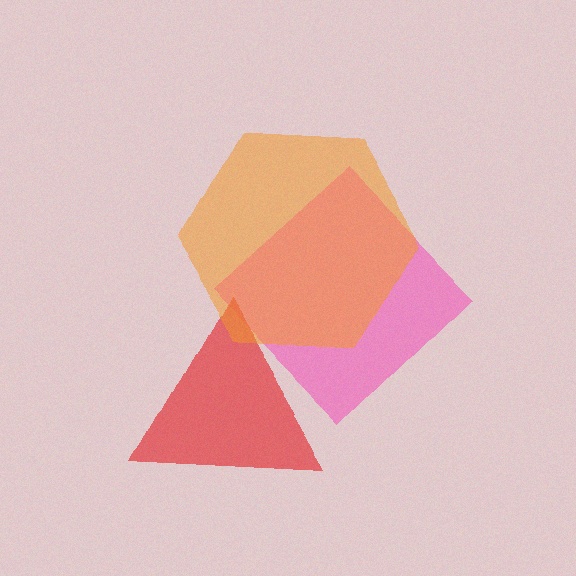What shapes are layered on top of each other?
The layered shapes are: a pink diamond, a red triangle, an orange hexagon.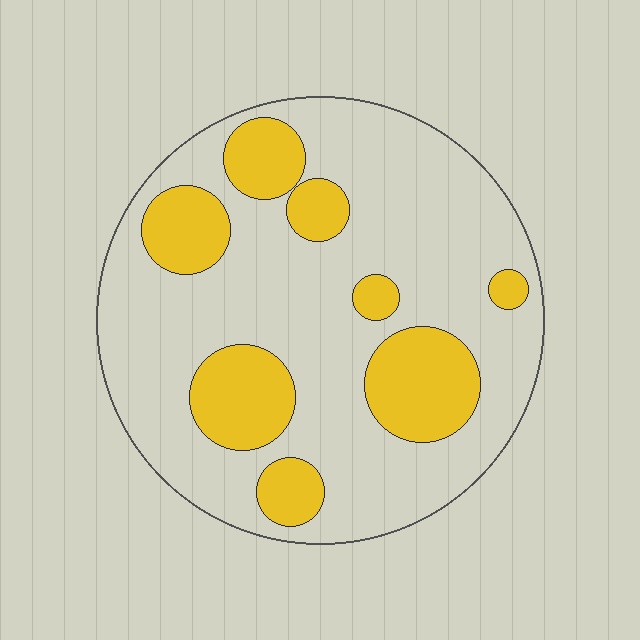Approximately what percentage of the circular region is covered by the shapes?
Approximately 25%.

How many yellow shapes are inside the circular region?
8.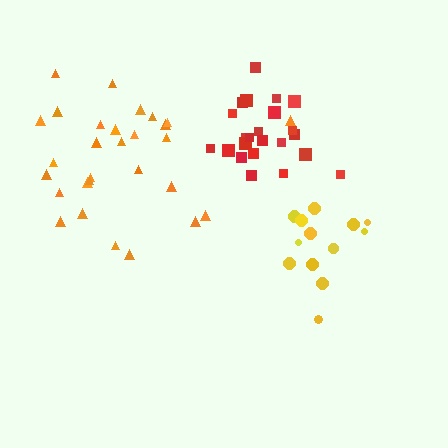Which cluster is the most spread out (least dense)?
Orange.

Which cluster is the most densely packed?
Red.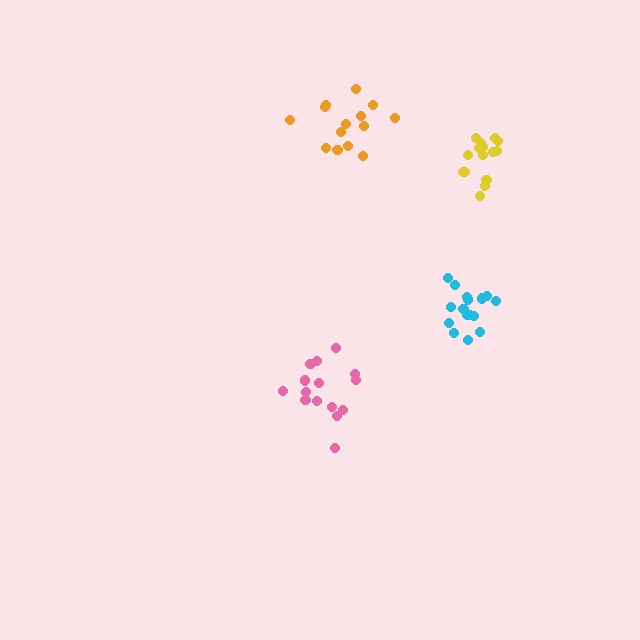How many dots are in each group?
Group 1: 16 dots, Group 2: 14 dots, Group 3: 15 dots, Group 4: 15 dots (60 total).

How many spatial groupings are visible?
There are 4 spatial groupings.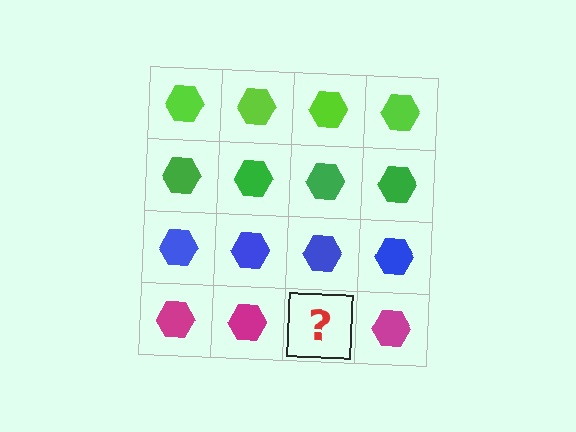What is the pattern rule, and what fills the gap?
The rule is that each row has a consistent color. The gap should be filled with a magenta hexagon.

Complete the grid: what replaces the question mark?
The question mark should be replaced with a magenta hexagon.